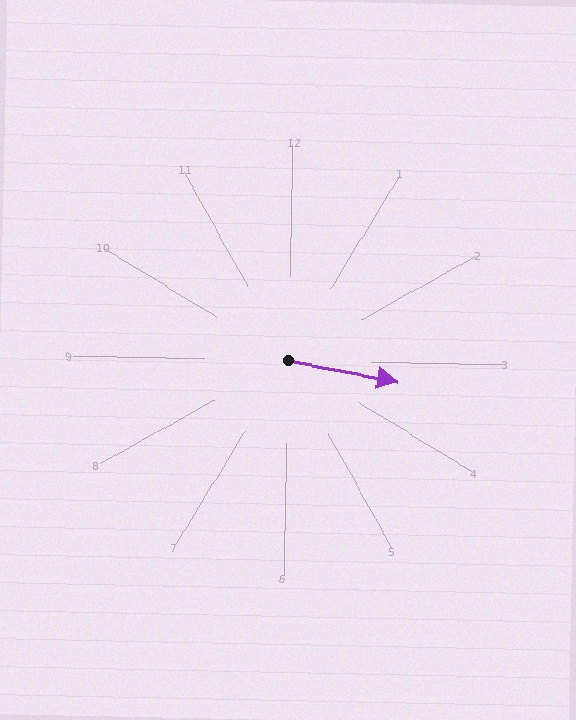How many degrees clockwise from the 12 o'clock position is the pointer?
Approximately 100 degrees.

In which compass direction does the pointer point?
East.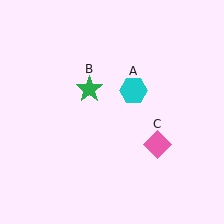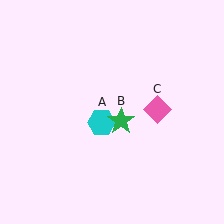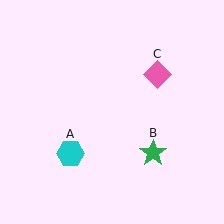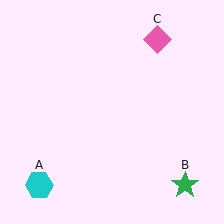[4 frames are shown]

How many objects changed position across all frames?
3 objects changed position: cyan hexagon (object A), green star (object B), pink diamond (object C).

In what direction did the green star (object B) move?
The green star (object B) moved down and to the right.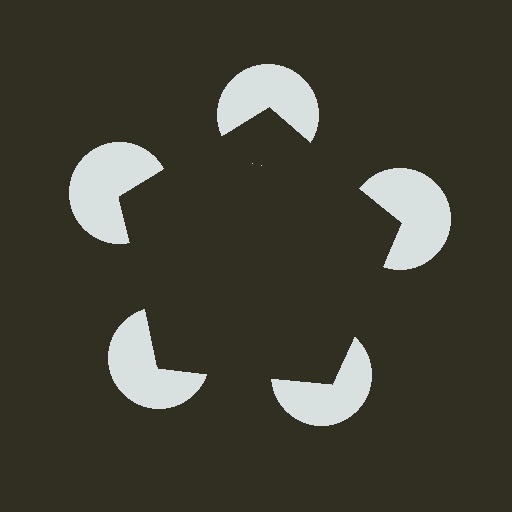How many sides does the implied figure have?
5 sides.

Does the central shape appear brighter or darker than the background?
It typically appears slightly darker than the background, even though no actual brightness change is drawn.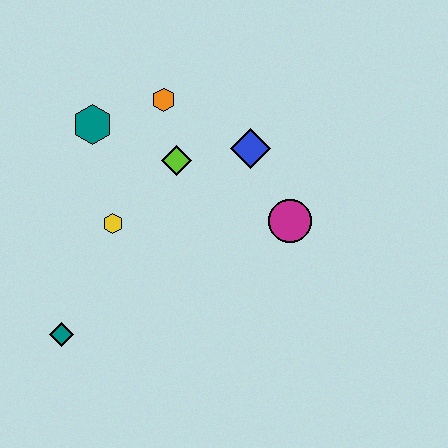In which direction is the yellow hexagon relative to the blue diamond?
The yellow hexagon is to the left of the blue diamond.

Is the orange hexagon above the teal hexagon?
Yes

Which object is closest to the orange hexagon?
The lime diamond is closest to the orange hexagon.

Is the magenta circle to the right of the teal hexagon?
Yes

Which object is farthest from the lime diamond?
The teal diamond is farthest from the lime diamond.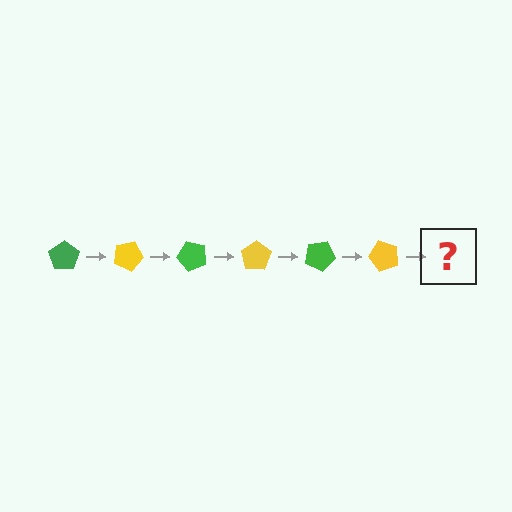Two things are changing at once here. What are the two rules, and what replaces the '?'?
The two rules are that it rotates 25 degrees each step and the color cycles through green and yellow. The '?' should be a green pentagon, rotated 150 degrees from the start.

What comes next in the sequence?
The next element should be a green pentagon, rotated 150 degrees from the start.